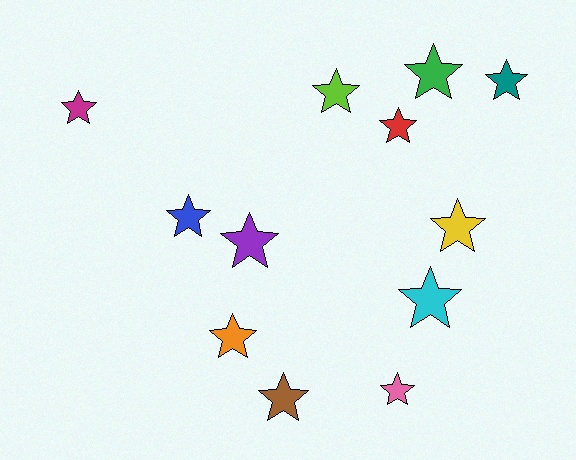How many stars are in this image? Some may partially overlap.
There are 12 stars.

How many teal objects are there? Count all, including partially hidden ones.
There is 1 teal object.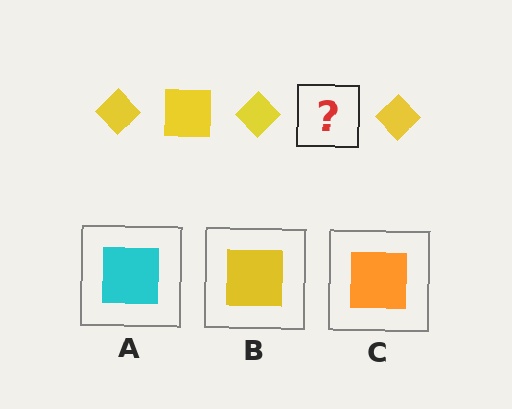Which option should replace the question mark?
Option B.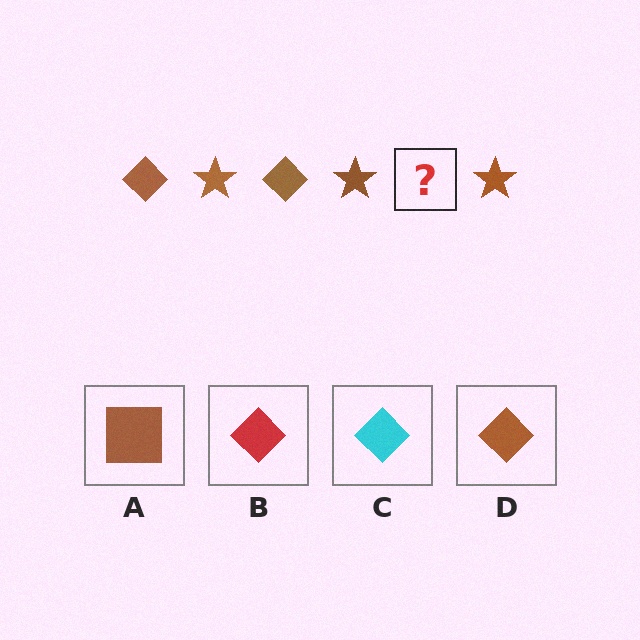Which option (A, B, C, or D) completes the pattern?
D.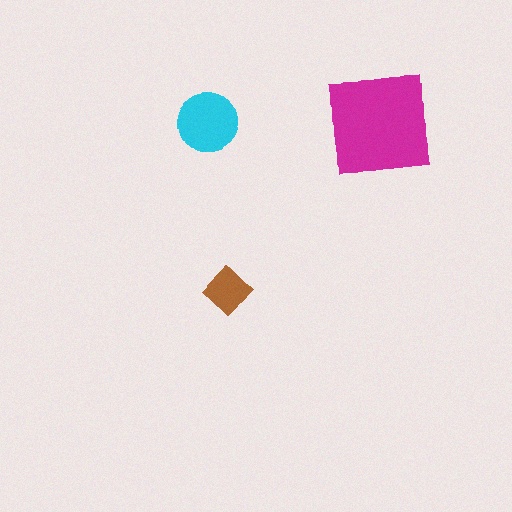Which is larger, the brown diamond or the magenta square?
The magenta square.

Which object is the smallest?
The brown diamond.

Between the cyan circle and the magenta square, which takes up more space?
The magenta square.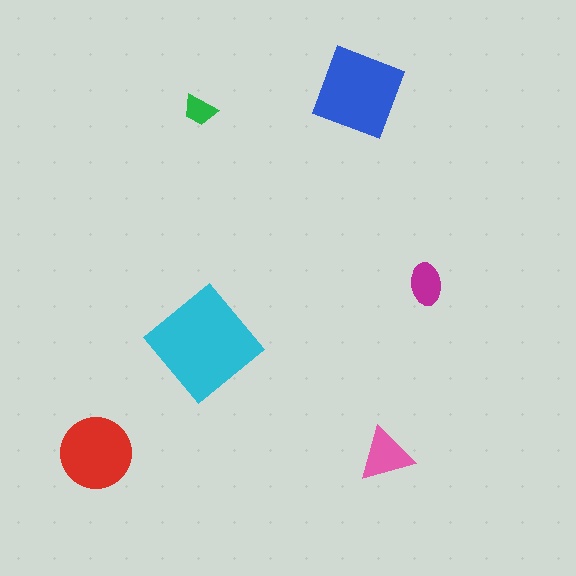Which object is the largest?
The cyan diamond.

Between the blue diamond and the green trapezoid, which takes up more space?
The blue diamond.